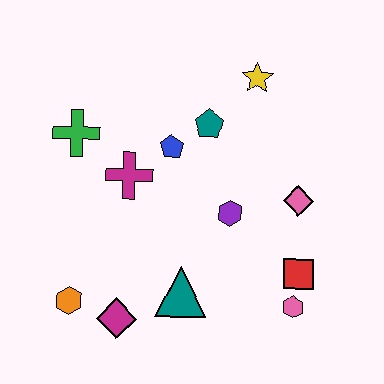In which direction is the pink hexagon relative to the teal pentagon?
The pink hexagon is below the teal pentagon.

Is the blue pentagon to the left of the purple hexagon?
Yes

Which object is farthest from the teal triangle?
The yellow star is farthest from the teal triangle.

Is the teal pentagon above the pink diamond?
Yes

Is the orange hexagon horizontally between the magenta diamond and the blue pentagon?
No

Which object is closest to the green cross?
The magenta cross is closest to the green cross.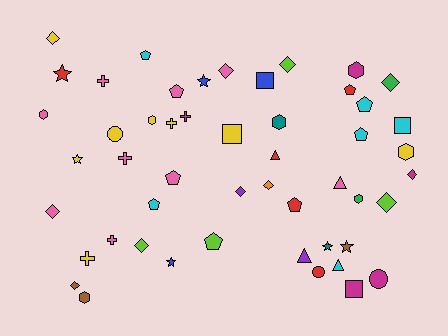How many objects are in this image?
There are 50 objects.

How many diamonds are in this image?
There are 11 diamonds.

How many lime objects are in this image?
There are 4 lime objects.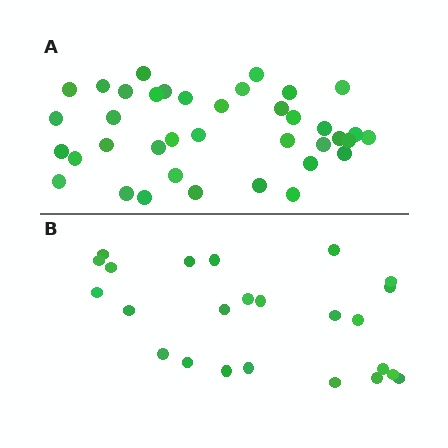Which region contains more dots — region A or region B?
Region A (the top region) has more dots.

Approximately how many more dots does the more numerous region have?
Region A has approximately 15 more dots than region B.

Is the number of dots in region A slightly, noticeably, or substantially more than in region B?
Region A has substantially more. The ratio is roughly 1.6 to 1.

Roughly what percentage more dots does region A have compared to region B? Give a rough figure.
About 60% more.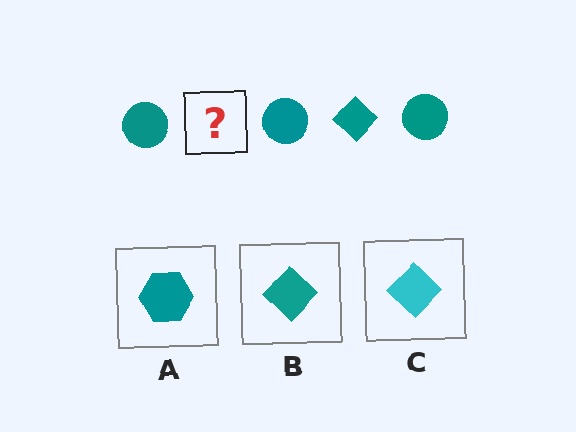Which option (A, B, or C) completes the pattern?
B.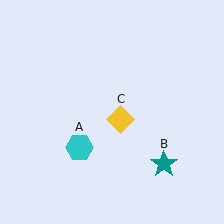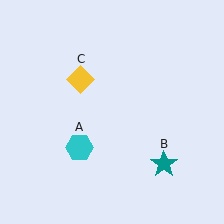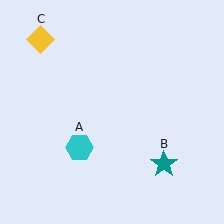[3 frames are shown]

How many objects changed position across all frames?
1 object changed position: yellow diamond (object C).